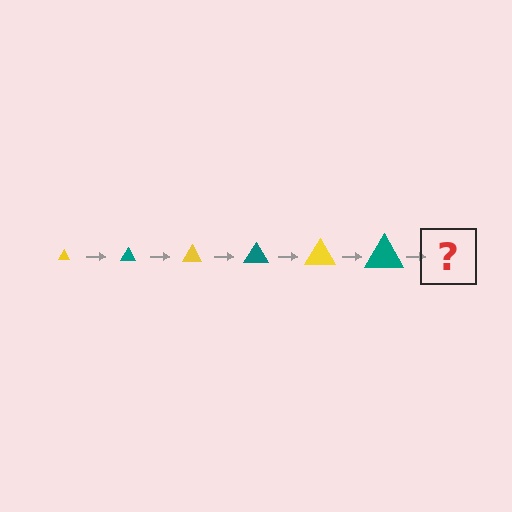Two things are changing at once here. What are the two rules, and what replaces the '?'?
The two rules are that the triangle grows larger each step and the color cycles through yellow and teal. The '?' should be a yellow triangle, larger than the previous one.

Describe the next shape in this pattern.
It should be a yellow triangle, larger than the previous one.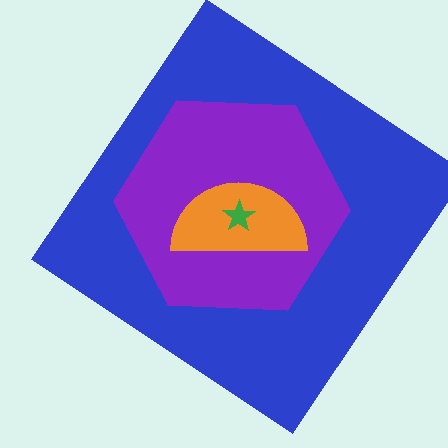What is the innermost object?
The green star.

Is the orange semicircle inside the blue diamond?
Yes.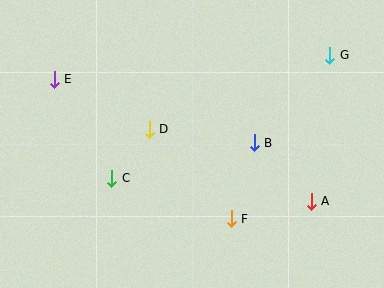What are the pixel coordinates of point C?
Point C is at (112, 178).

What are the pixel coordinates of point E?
Point E is at (54, 79).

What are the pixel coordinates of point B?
Point B is at (254, 143).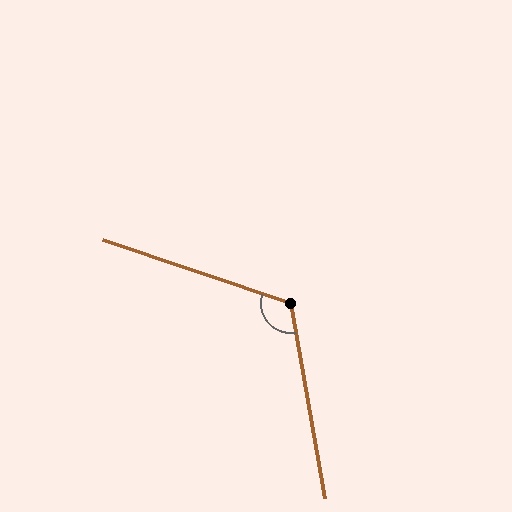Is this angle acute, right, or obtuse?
It is obtuse.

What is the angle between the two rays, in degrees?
Approximately 118 degrees.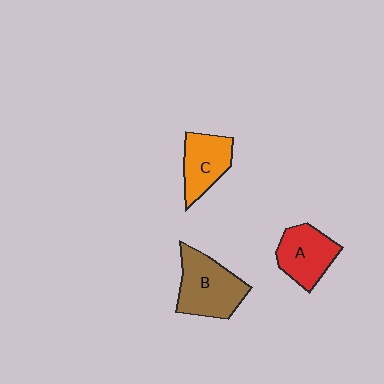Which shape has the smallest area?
Shape C (orange).